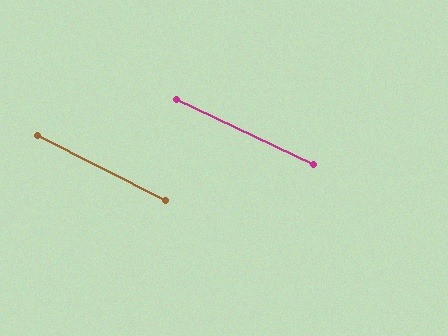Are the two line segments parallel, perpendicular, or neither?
Parallel — their directions differ by only 1.4°.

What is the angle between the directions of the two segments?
Approximately 1 degree.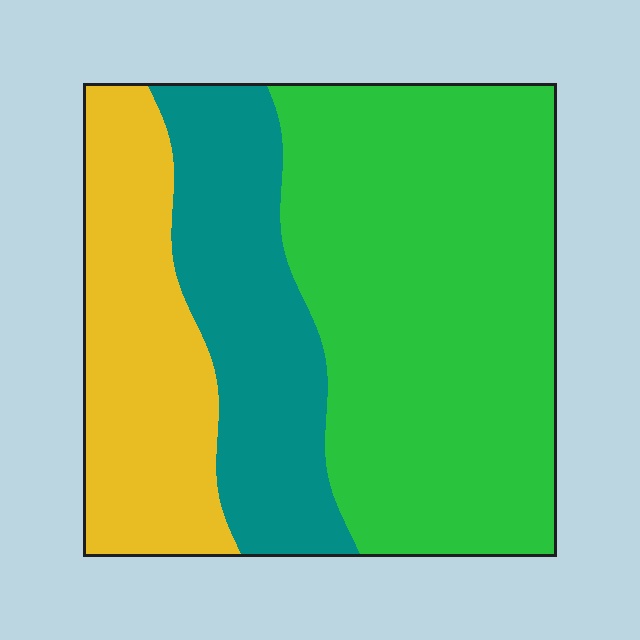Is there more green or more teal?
Green.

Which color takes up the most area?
Green, at roughly 55%.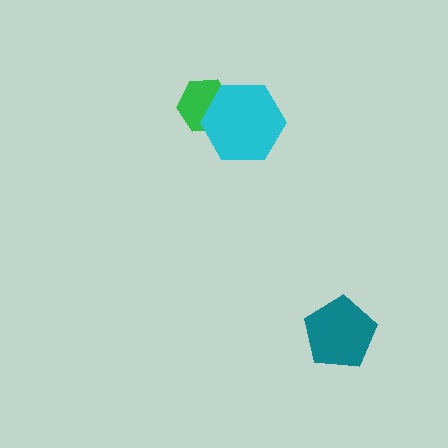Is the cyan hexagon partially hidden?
No, no other shape covers it.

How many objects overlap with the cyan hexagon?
1 object overlaps with the cyan hexagon.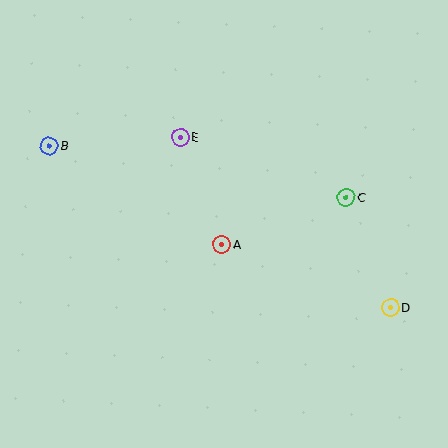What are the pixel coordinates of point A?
Point A is at (222, 244).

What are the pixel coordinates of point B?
Point B is at (49, 146).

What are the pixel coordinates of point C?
Point C is at (346, 197).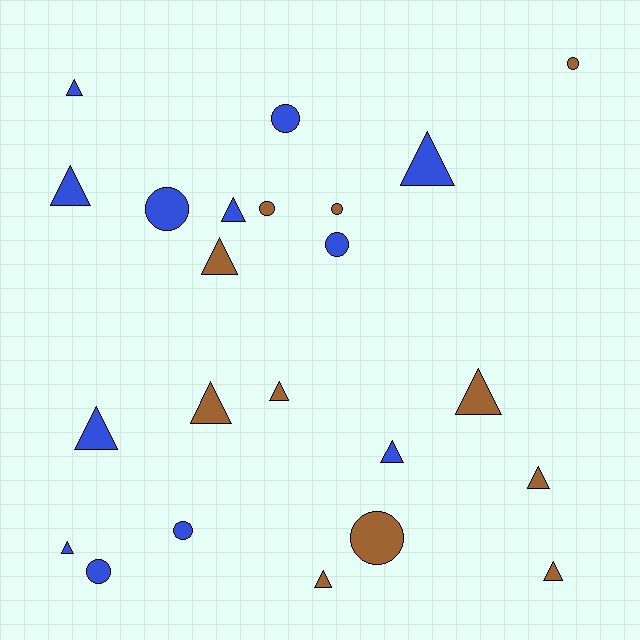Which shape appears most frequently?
Triangle, with 14 objects.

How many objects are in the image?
There are 23 objects.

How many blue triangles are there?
There are 7 blue triangles.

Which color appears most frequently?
Blue, with 12 objects.